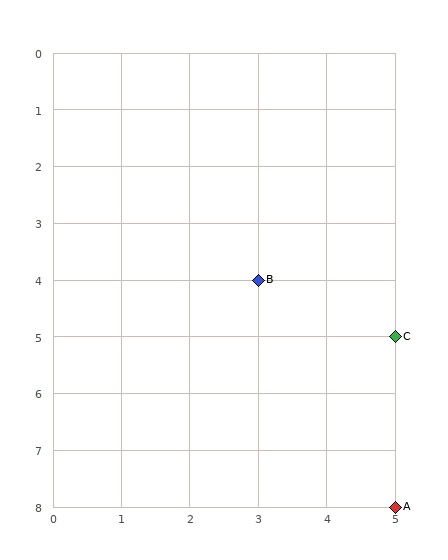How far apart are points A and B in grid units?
Points A and B are 2 columns and 4 rows apart (about 4.5 grid units diagonally).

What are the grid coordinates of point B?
Point B is at grid coordinates (3, 4).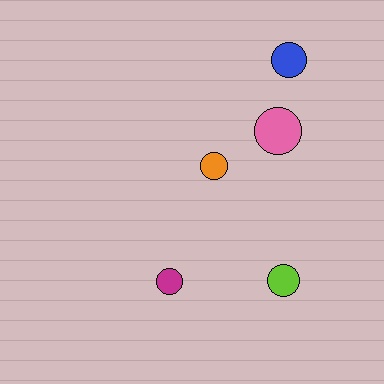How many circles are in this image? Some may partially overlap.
There are 5 circles.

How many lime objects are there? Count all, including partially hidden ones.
There is 1 lime object.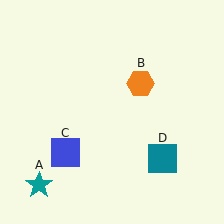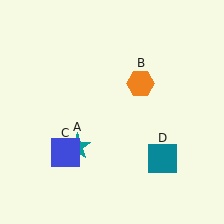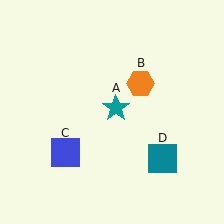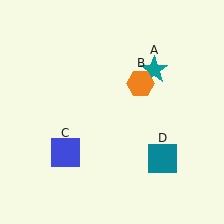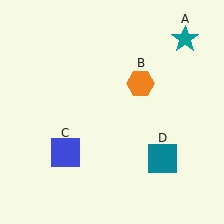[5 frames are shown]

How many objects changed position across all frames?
1 object changed position: teal star (object A).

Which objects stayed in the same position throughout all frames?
Orange hexagon (object B) and blue square (object C) and teal square (object D) remained stationary.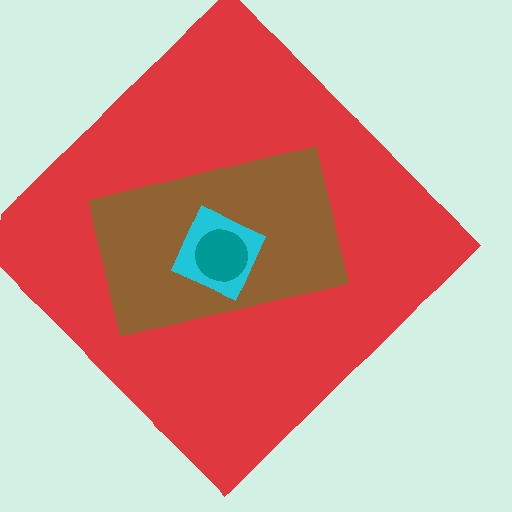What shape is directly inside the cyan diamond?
The teal circle.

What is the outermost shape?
The red diamond.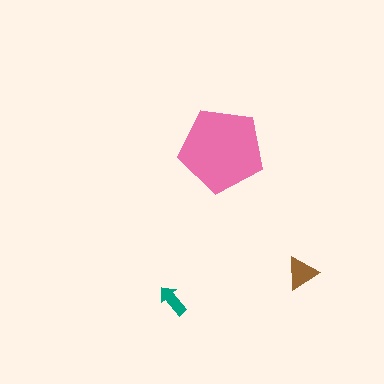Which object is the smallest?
The teal arrow.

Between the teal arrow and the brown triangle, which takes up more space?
The brown triangle.